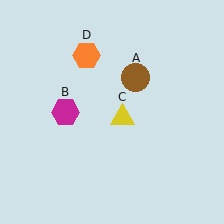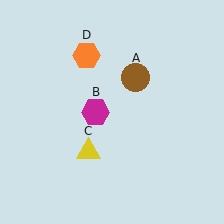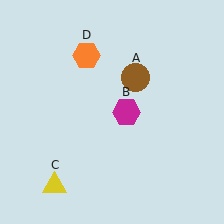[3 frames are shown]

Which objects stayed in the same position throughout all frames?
Brown circle (object A) and orange hexagon (object D) remained stationary.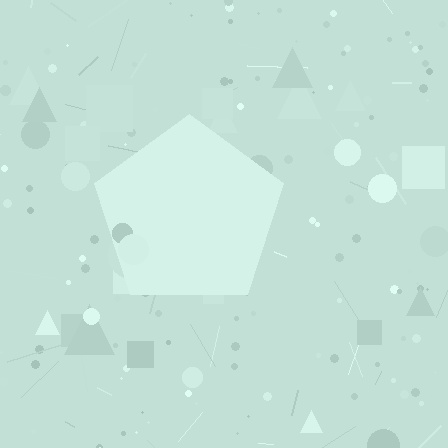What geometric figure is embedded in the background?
A pentagon is embedded in the background.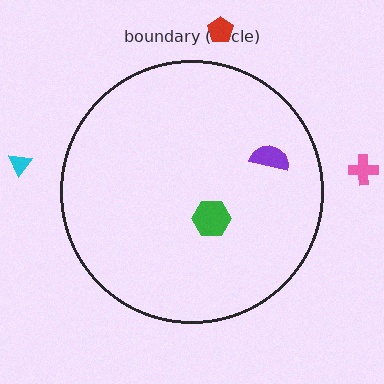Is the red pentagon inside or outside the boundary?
Outside.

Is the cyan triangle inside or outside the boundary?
Outside.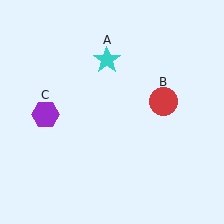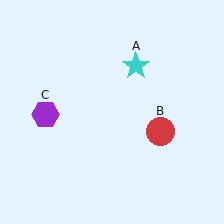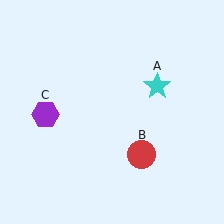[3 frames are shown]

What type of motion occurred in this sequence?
The cyan star (object A), red circle (object B) rotated clockwise around the center of the scene.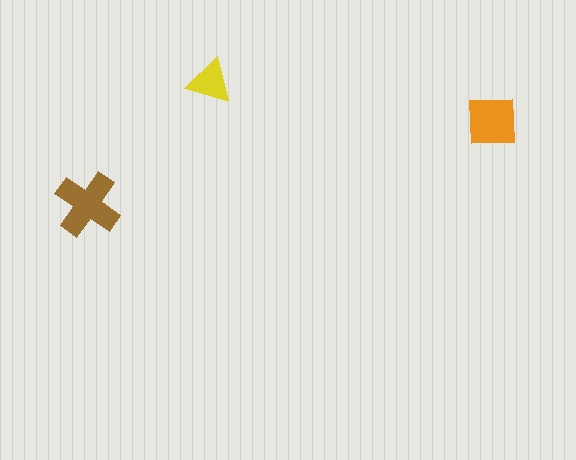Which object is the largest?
The brown cross.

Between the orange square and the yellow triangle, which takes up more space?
The orange square.